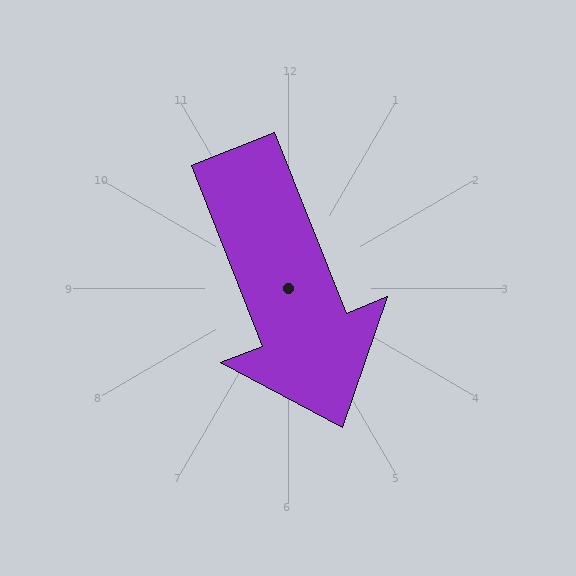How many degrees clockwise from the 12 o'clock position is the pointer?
Approximately 159 degrees.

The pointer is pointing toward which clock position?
Roughly 5 o'clock.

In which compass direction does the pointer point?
South.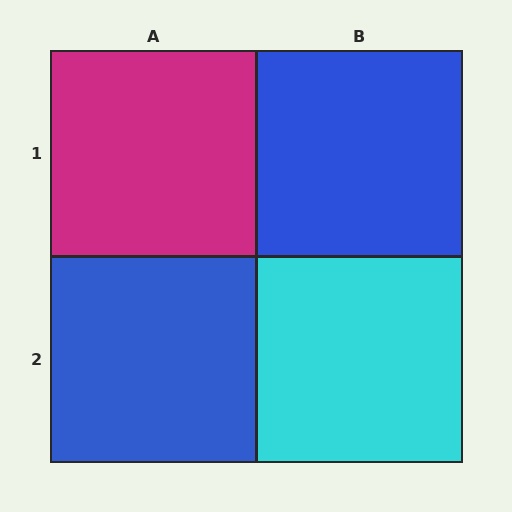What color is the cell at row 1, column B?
Blue.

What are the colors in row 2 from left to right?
Blue, cyan.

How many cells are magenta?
1 cell is magenta.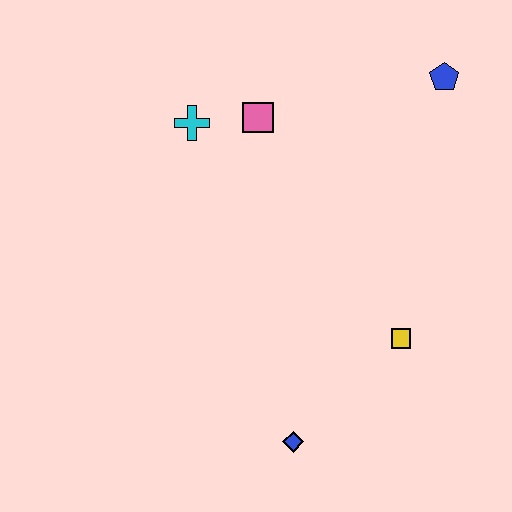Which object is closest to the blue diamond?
The yellow square is closest to the blue diamond.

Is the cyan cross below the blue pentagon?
Yes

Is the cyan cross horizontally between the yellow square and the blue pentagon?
No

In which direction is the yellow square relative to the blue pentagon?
The yellow square is below the blue pentagon.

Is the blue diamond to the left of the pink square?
No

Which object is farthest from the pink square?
The blue diamond is farthest from the pink square.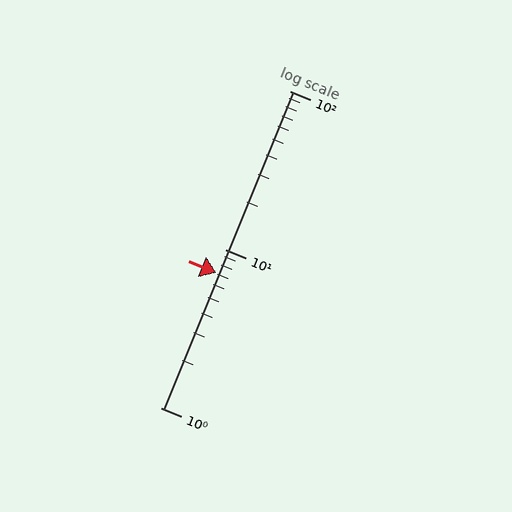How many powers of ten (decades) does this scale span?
The scale spans 2 decades, from 1 to 100.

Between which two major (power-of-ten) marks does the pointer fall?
The pointer is between 1 and 10.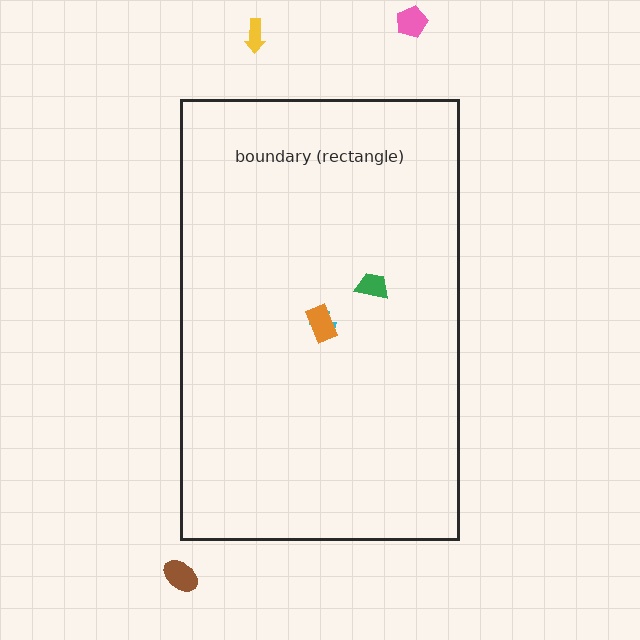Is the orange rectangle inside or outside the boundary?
Inside.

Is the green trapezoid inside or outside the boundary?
Inside.